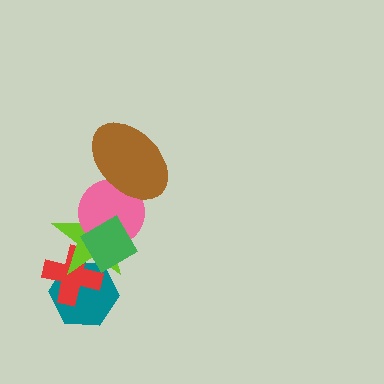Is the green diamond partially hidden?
No, no other shape covers it.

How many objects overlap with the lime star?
4 objects overlap with the lime star.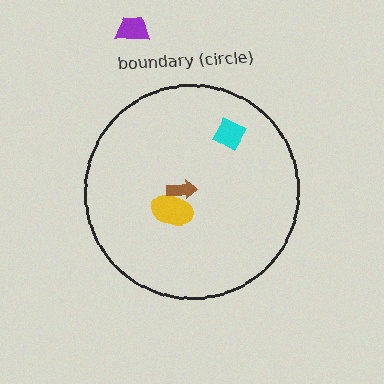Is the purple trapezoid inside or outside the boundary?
Outside.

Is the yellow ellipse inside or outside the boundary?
Inside.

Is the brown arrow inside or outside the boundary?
Inside.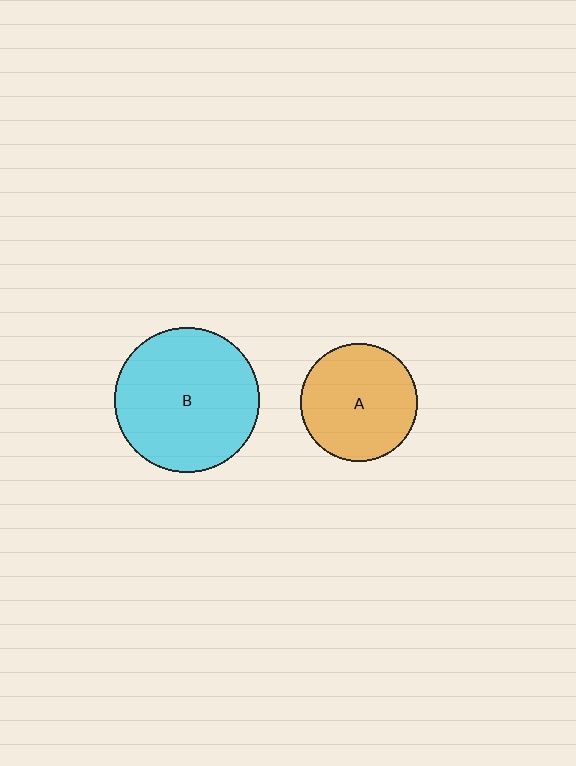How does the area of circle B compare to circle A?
Approximately 1.5 times.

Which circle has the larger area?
Circle B (cyan).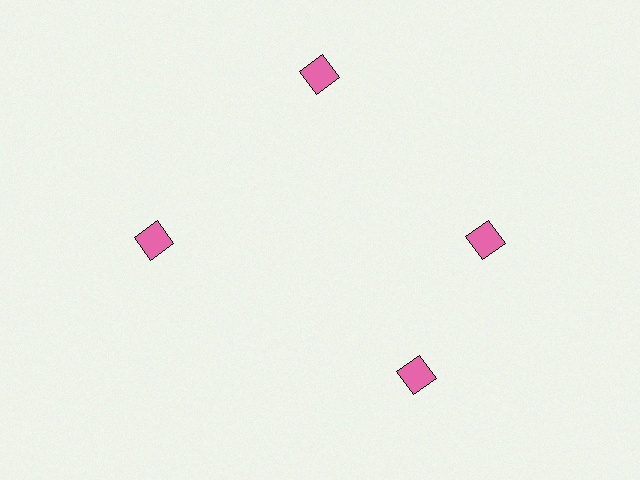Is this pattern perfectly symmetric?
No. The 4 pink squares are arranged in a ring, but one element near the 6 o'clock position is rotated out of alignment along the ring, breaking the 4-fold rotational symmetry.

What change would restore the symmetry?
The symmetry would be restored by rotating it back into even spacing with its neighbors so that all 4 squares sit at equal angles and equal distance from the center.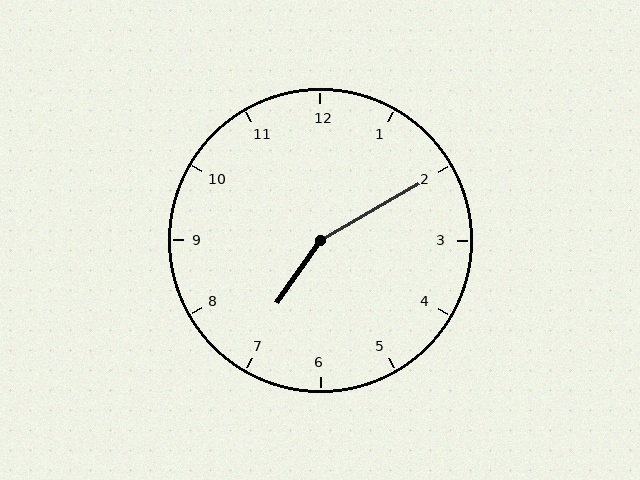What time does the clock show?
7:10.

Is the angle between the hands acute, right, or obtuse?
It is obtuse.